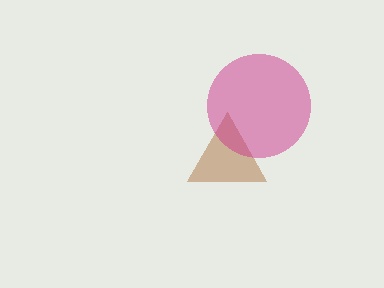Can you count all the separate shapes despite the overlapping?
Yes, there are 2 separate shapes.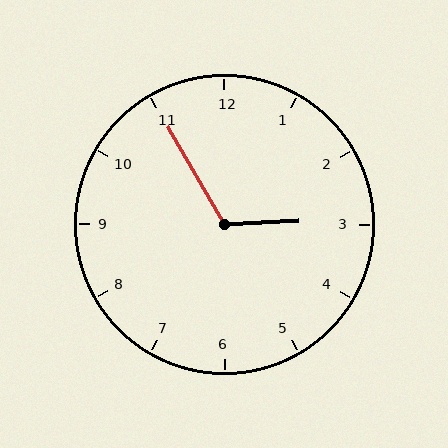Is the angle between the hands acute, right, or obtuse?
It is obtuse.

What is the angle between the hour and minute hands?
Approximately 118 degrees.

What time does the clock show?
2:55.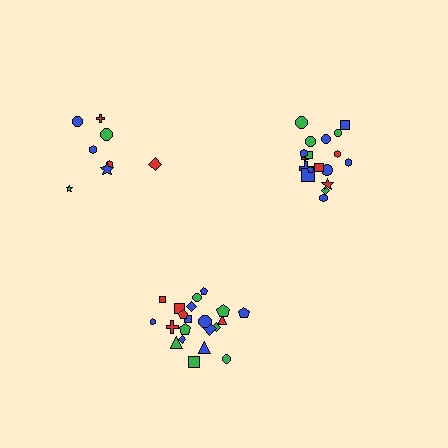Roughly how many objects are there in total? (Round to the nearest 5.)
Roughly 50 objects in total.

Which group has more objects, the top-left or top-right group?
The top-right group.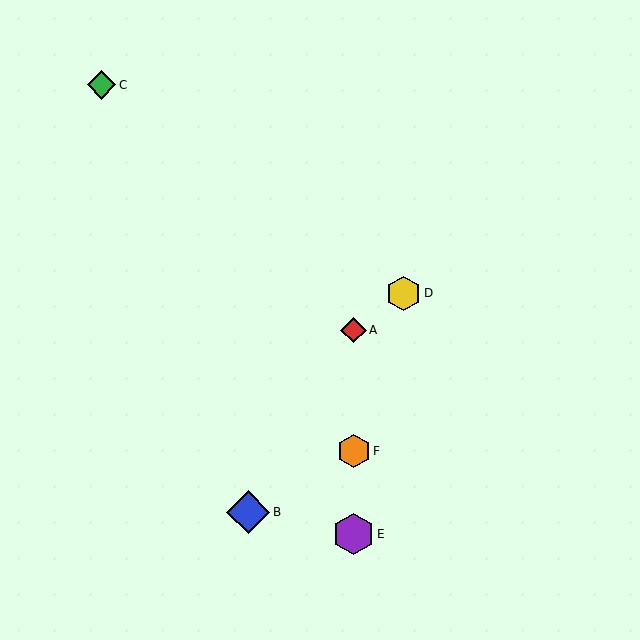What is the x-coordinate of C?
Object C is at x≈101.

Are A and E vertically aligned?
Yes, both are at x≈354.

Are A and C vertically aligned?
No, A is at x≈354 and C is at x≈101.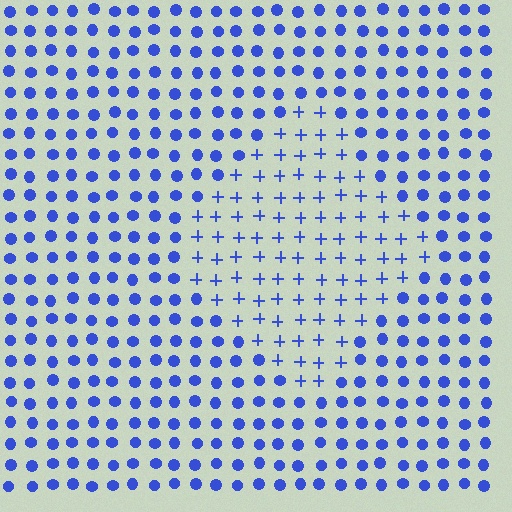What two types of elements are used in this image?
The image uses plus signs inside the diamond region and circles outside it.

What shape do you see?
I see a diamond.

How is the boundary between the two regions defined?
The boundary is defined by a change in element shape: plus signs inside vs. circles outside. All elements share the same color and spacing.